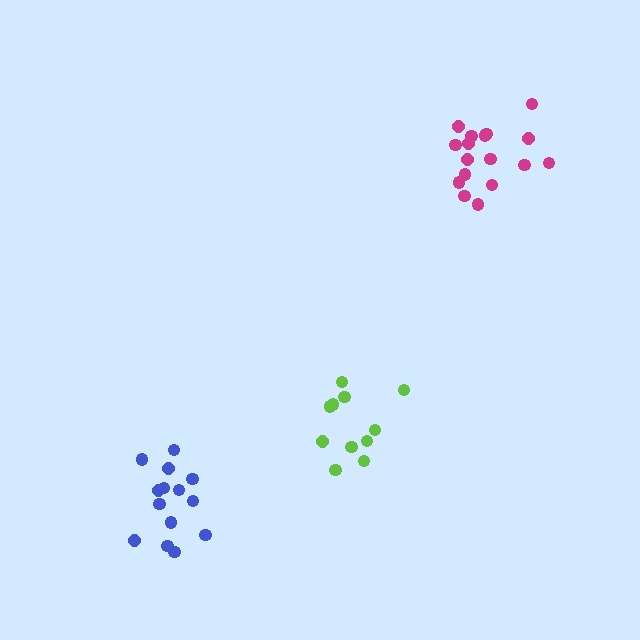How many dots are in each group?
Group 1: 11 dots, Group 2: 17 dots, Group 3: 14 dots (42 total).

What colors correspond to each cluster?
The clusters are colored: lime, magenta, blue.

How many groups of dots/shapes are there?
There are 3 groups.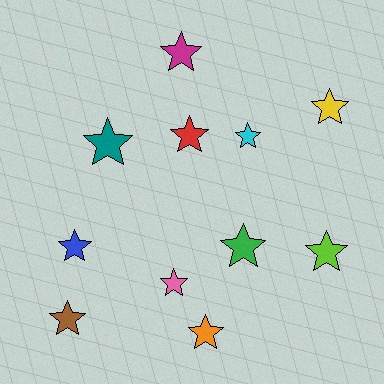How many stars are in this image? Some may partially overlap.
There are 11 stars.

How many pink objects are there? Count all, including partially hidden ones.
There is 1 pink object.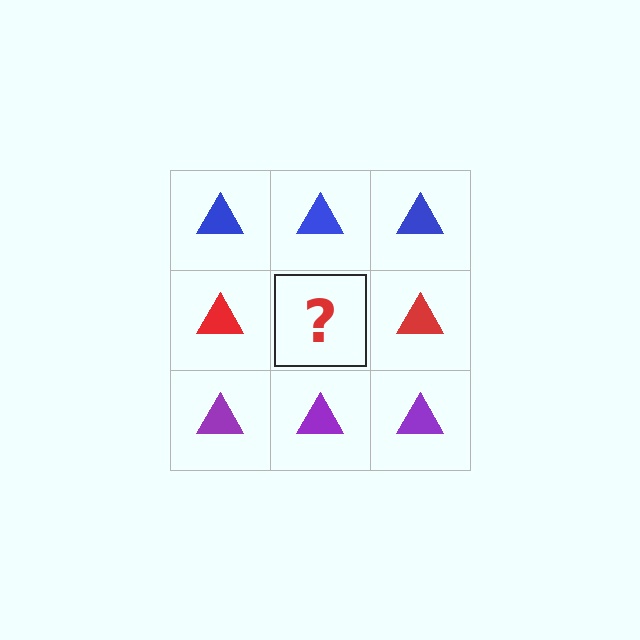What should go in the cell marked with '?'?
The missing cell should contain a red triangle.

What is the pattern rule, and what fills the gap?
The rule is that each row has a consistent color. The gap should be filled with a red triangle.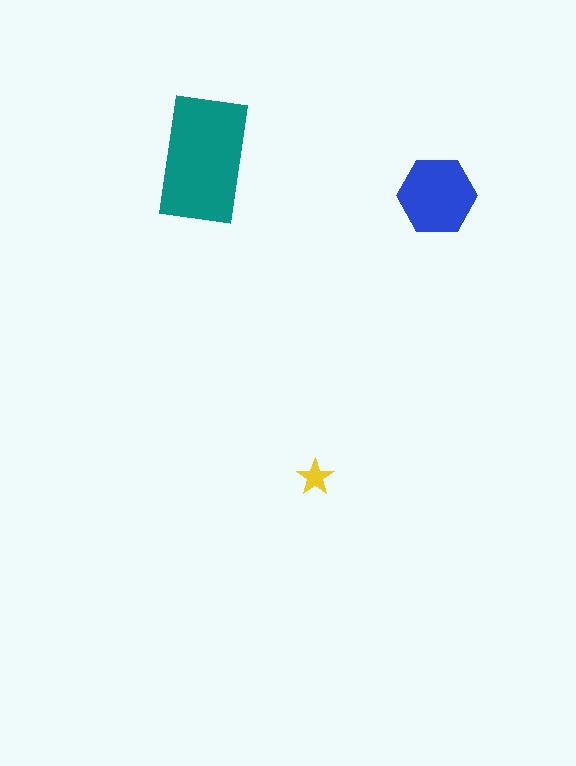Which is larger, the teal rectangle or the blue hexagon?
The teal rectangle.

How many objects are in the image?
There are 3 objects in the image.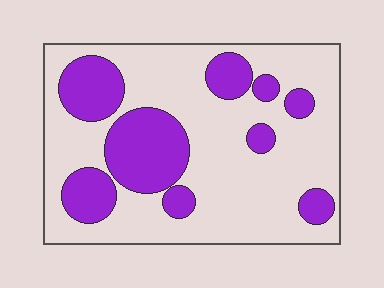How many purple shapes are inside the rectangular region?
9.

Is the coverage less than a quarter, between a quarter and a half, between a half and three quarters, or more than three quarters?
Between a quarter and a half.